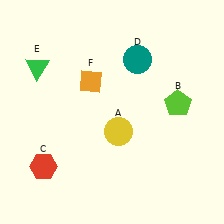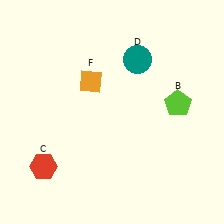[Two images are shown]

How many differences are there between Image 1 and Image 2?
There are 2 differences between the two images.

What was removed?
The green triangle (E), the yellow circle (A) were removed in Image 2.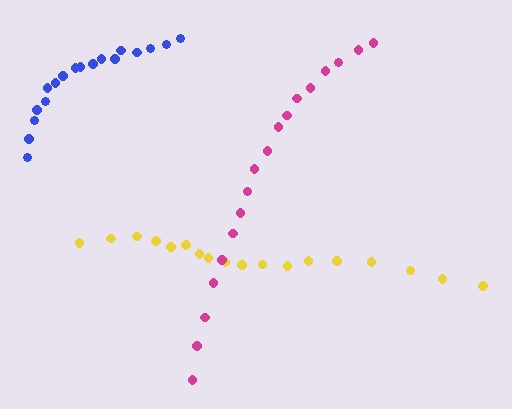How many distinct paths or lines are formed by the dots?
There are 3 distinct paths.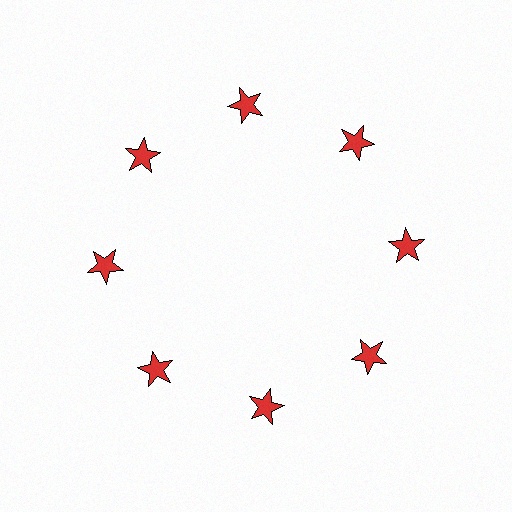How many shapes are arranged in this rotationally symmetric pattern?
There are 8 shapes, arranged in 8 groups of 1.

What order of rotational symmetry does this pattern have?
This pattern has 8-fold rotational symmetry.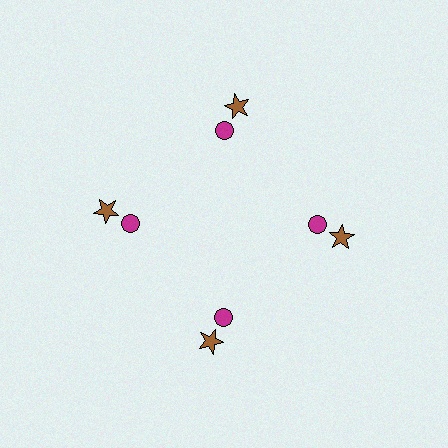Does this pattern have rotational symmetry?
Yes, this pattern has 4-fold rotational symmetry. It looks the same after rotating 90 degrees around the center.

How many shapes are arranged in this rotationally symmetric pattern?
There are 8 shapes, arranged in 4 groups of 2.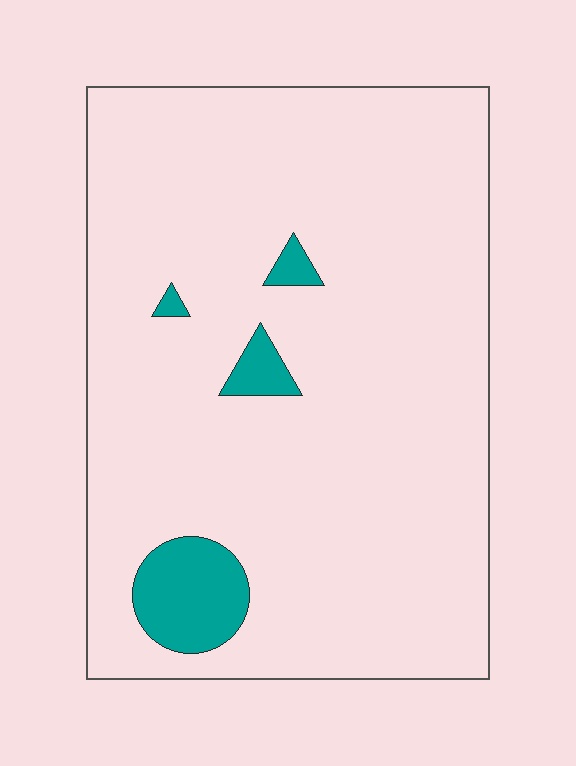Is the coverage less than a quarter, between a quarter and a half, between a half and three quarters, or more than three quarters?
Less than a quarter.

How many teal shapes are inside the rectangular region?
4.